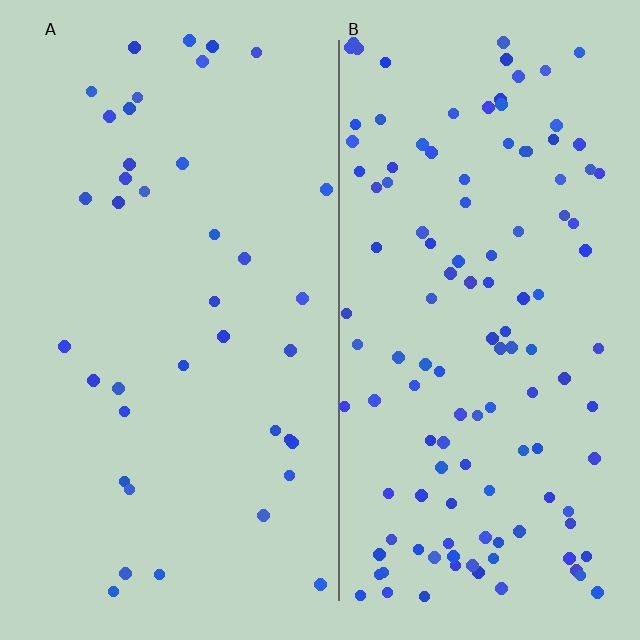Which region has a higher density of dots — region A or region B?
B (the right).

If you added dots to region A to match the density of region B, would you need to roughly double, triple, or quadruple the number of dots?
Approximately triple.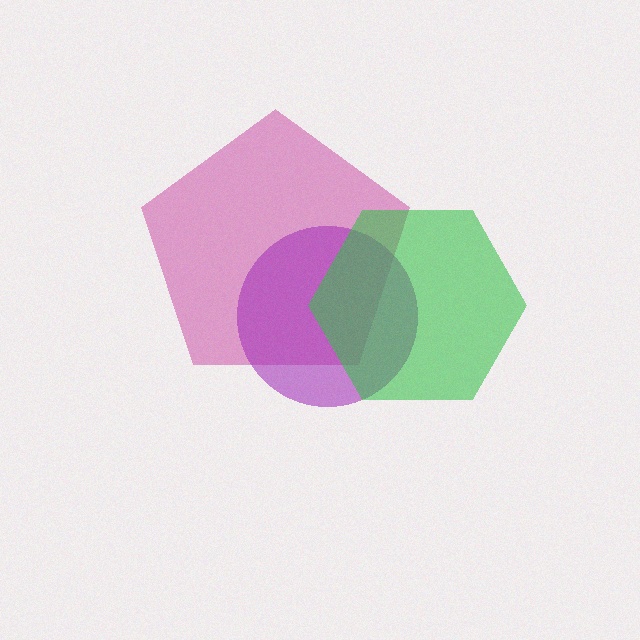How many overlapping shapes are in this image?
There are 3 overlapping shapes in the image.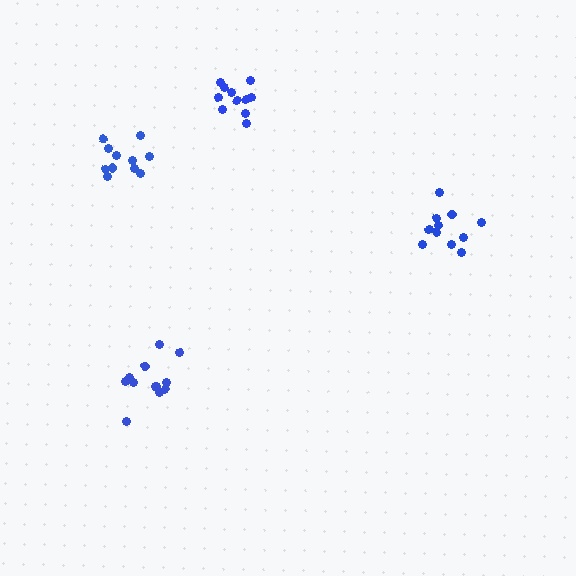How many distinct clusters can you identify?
There are 4 distinct clusters.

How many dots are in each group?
Group 1: 12 dots, Group 2: 11 dots, Group 3: 11 dots, Group 4: 11 dots (45 total).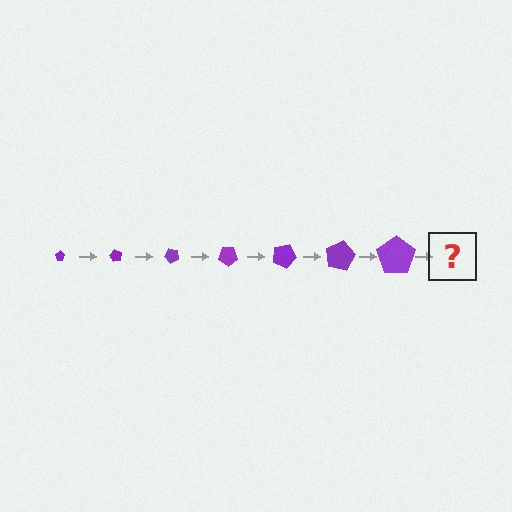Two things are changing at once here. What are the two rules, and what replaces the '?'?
The two rules are that the pentagon grows larger each step and it rotates 60 degrees each step. The '?' should be a pentagon, larger than the previous one and rotated 420 degrees from the start.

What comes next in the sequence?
The next element should be a pentagon, larger than the previous one and rotated 420 degrees from the start.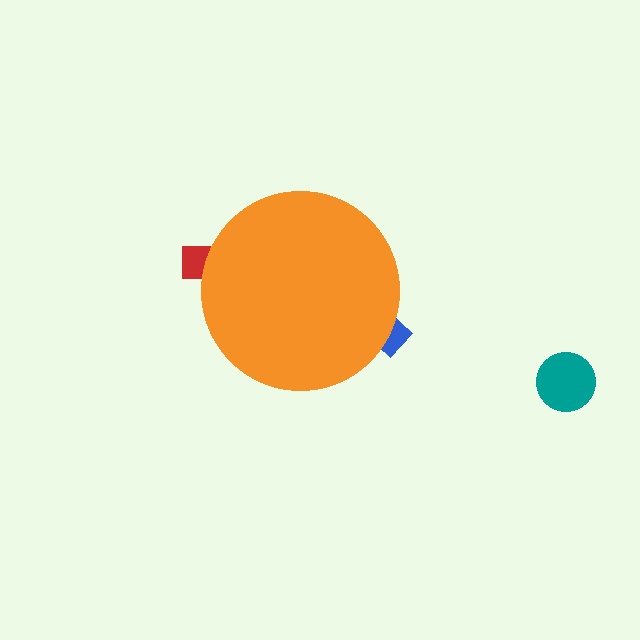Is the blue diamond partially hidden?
Yes, the blue diamond is partially hidden behind the orange circle.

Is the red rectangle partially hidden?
Yes, the red rectangle is partially hidden behind the orange circle.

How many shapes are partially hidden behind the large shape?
2 shapes are partially hidden.